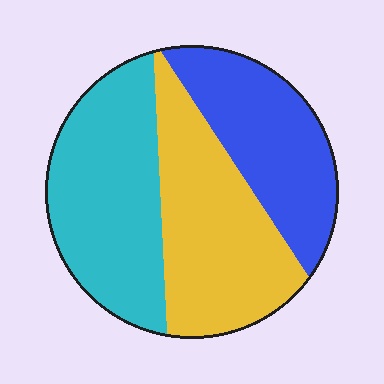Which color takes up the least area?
Blue, at roughly 30%.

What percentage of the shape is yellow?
Yellow covers about 35% of the shape.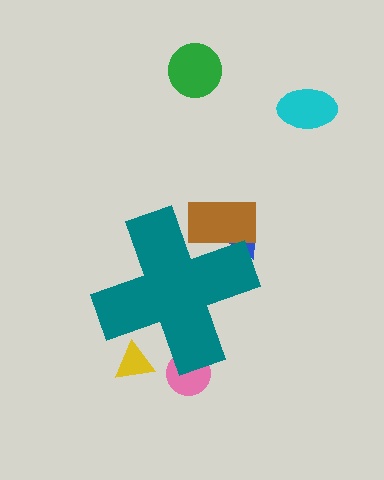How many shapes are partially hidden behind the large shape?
4 shapes are partially hidden.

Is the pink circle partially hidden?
Yes, the pink circle is partially hidden behind the teal cross.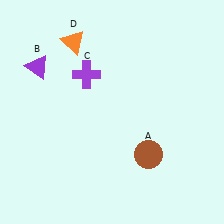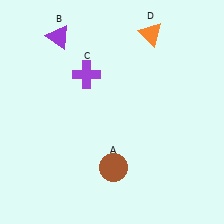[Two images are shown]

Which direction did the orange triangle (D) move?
The orange triangle (D) moved right.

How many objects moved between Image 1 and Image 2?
3 objects moved between the two images.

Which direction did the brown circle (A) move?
The brown circle (A) moved left.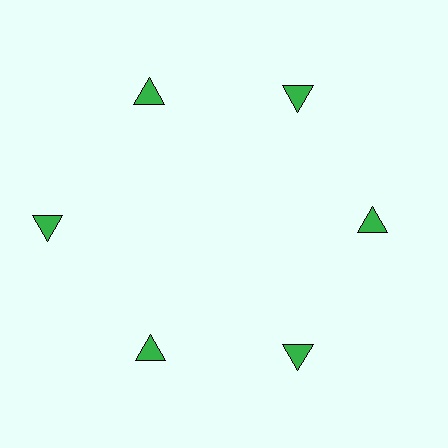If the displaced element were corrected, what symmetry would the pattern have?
It would have 6-fold rotational symmetry — the pattern would map onto itself every 60 degrees.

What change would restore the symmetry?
The symmetry would be restored by moving it inward, back onto the ring so that all 6 triangles sit at equal angles and equal distance from the center.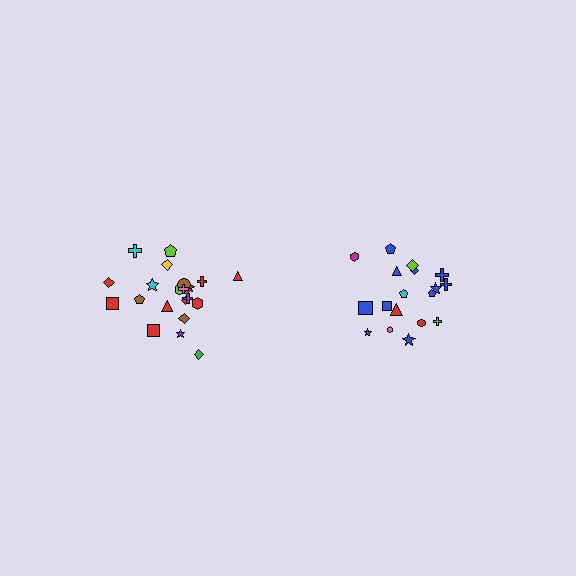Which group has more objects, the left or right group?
The left group.